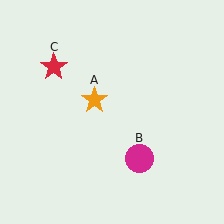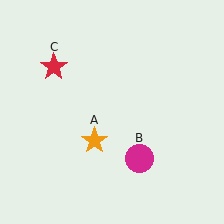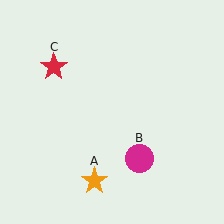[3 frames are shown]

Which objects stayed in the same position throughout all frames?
Magenta circle (object B) and red star (object C) remained stationary.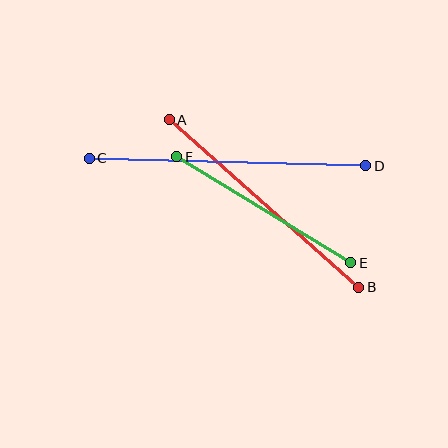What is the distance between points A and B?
The distance is approximately 253 pixels.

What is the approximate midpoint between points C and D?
The midpoint is at approximately (228, 162) pixels.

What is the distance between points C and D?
The distance is approximately 277 pixels.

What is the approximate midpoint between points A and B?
The midpoint is at approximately (264, 204) pixels.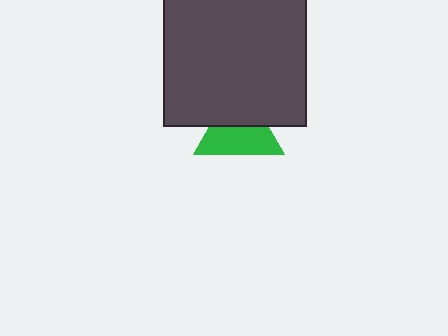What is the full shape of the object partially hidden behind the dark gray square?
The partially hidden object is a green triangle.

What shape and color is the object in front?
The object in front is a dark gray square.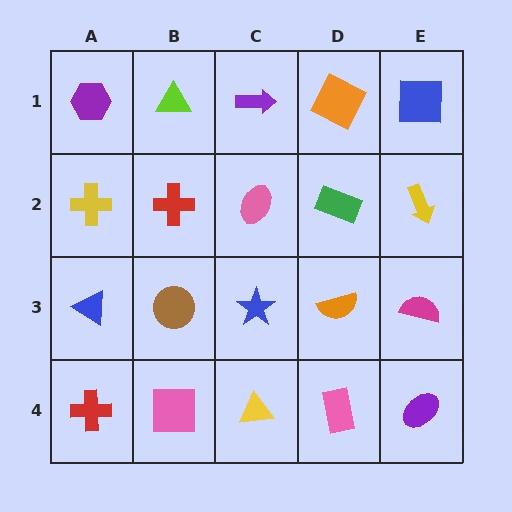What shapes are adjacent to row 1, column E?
A yellow arrow (row 2, column E), an orange square (row 1, column D).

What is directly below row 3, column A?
A red cross.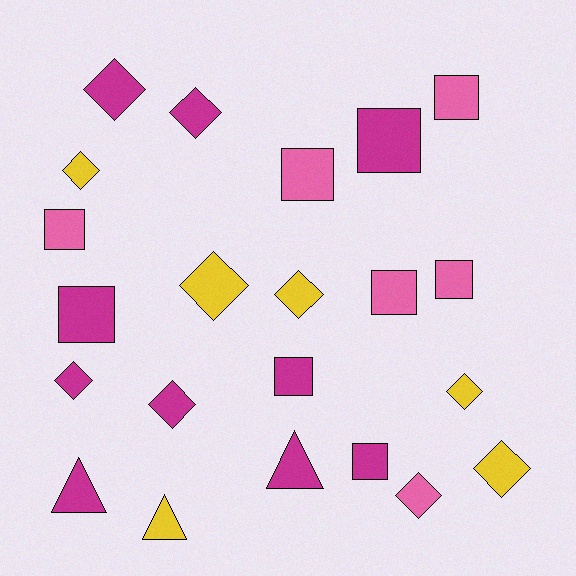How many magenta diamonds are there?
There are 4 magenta diamonds.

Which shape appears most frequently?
Diamond, with 10 objects.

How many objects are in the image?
There are 22 objects.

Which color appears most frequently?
Magenta, with 10 objects.